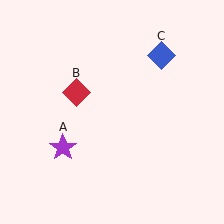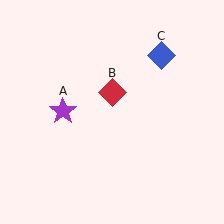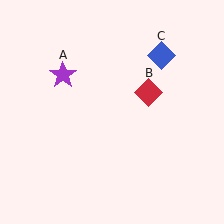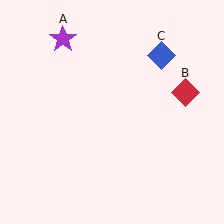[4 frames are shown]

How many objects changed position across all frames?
2 objects changed position: purple star (object A), red diamond (object B).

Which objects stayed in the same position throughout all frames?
Blue diamond (object C) remained stationary.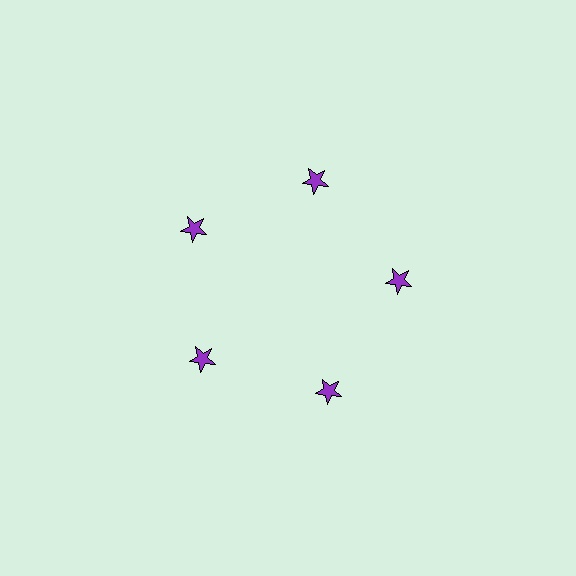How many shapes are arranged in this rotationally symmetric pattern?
There are 5 shapes, arranged in 5 groups of 1.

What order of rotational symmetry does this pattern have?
This pattern has 5-fold rotational symmetry.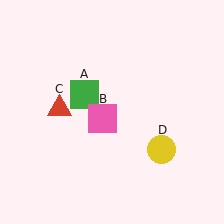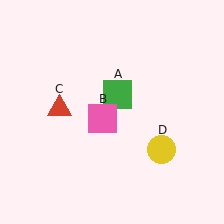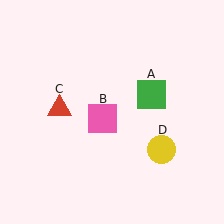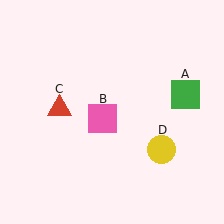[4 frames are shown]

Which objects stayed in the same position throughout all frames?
Pink square (object B) and red triangle (object C) and yellow circle (object D) remained stationary.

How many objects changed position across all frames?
1 object changed position: green square (object A).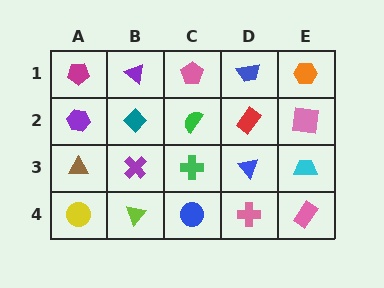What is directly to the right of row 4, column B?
A blue circle.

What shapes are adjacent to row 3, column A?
A purple hexagon (row 2, column A), a yellow circle (row 4, column A), a purple cross (row 3, column B).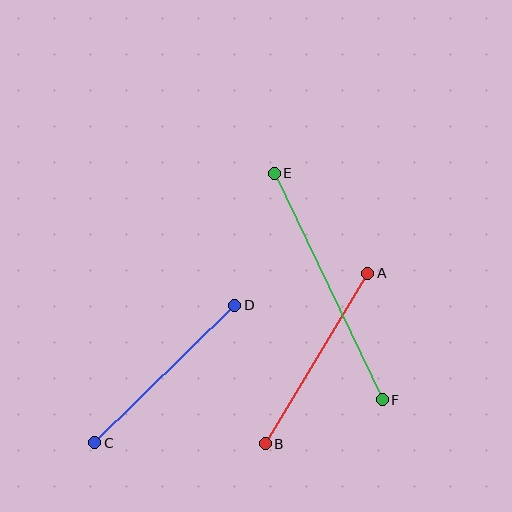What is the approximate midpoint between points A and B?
The midpoint is at approximately (317, 359) pixels.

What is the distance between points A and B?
The distance is approximately 199 pixels.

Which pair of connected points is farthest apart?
Points E and F are farthest apart.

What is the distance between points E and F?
The distance is approximately 251 pixels.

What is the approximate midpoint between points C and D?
The midpoint is at approximately (165, 374) pixels.